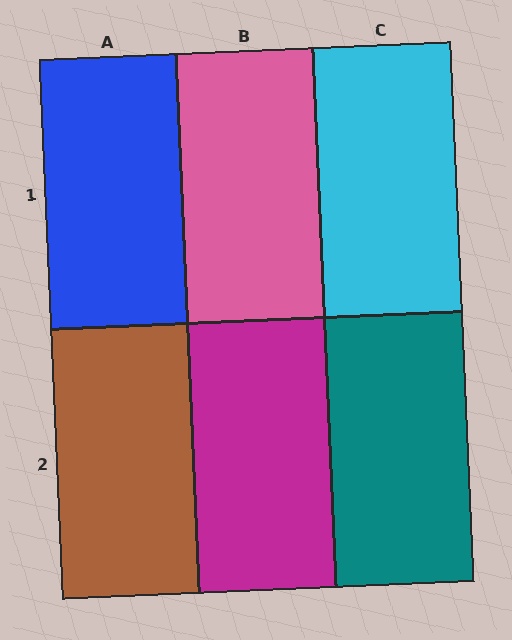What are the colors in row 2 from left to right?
Brown, magenta, teal.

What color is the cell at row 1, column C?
Cyan.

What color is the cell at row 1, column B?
Pink.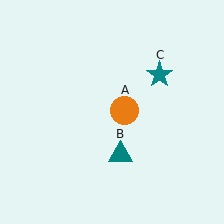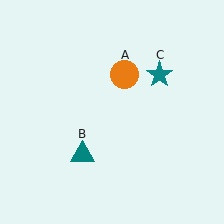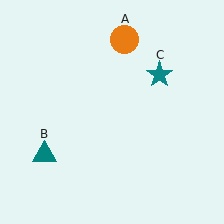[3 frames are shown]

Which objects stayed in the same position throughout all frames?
Teal star (object C) remained stationary.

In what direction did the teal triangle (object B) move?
The teal triangle (object B) moved left.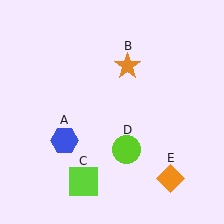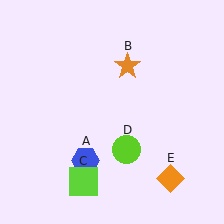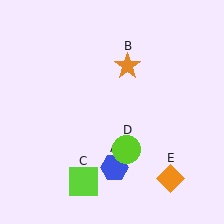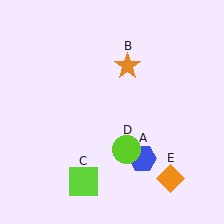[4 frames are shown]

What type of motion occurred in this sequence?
The blue hexagon (object A) rotated counterclockwise around the center of the scene.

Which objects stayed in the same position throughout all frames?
Orange star (object B) and lime square (object C) and lime circle (object D) and orange diamond (object E) remained stationary.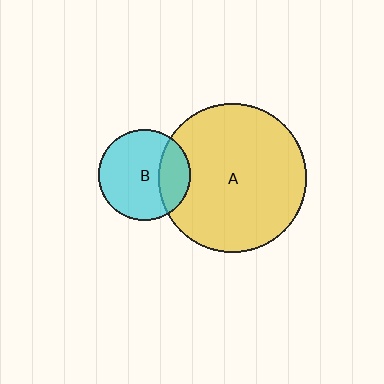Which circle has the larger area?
Circle A (yellow).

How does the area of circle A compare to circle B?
Approximately 2.6 times.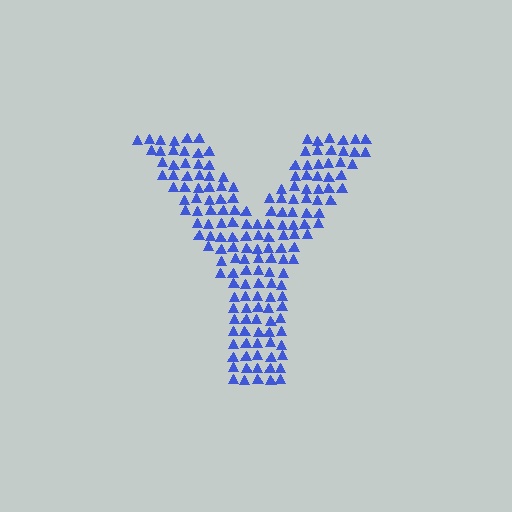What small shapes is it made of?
It is made of small triangles.